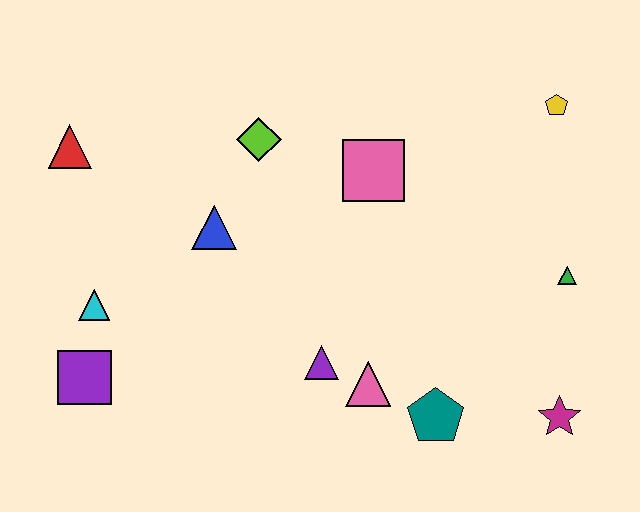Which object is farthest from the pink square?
The purple square is farthest from the pink square.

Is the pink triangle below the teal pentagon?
No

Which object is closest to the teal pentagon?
The pink triangle is closest to the teal pentagon.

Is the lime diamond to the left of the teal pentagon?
Yes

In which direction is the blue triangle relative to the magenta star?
The blue triangle is to the left of the magenta star.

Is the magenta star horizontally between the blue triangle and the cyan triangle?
No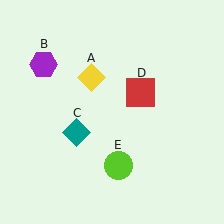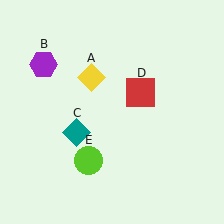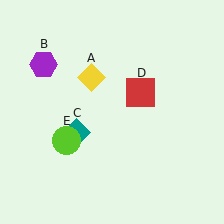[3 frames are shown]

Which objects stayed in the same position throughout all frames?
Yellow diamond (object A) and purple hexagon (object B) and teal diamond (object C) and red square (object D) remained stationary.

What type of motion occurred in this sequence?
The lime circle (object E) rotated clockwise around the center of the scene.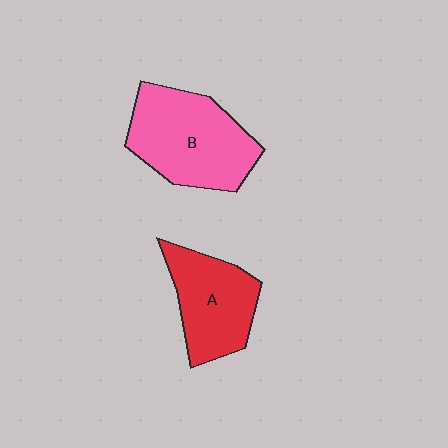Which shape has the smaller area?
Shape A (red).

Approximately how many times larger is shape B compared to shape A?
Approximately 1.3 times.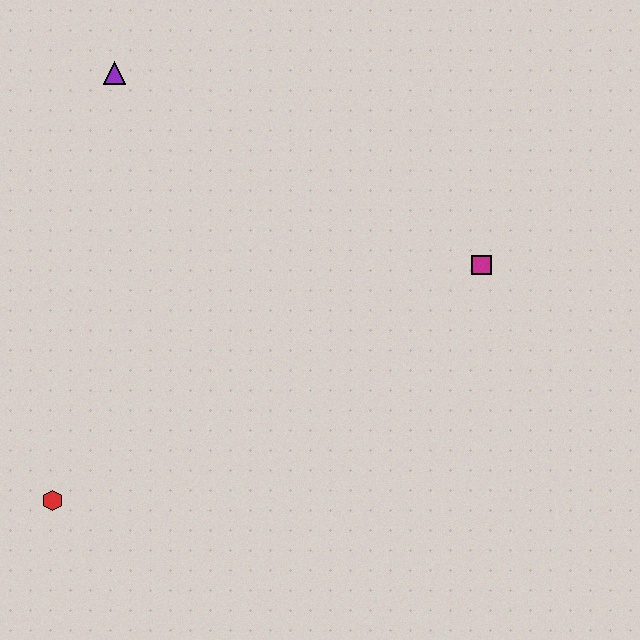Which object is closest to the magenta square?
The purple triangle is closest to the magenta square.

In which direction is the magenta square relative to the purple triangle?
The magenta square is to the right of the purple triangle.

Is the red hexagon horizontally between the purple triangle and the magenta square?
No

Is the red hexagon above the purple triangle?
No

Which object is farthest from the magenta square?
The red hexagon is farthest from the magenta square.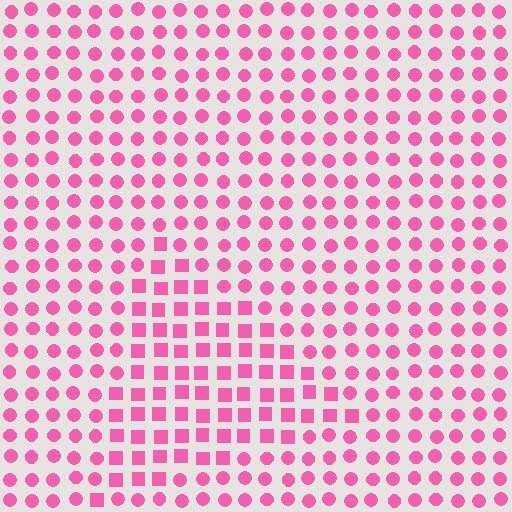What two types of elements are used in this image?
The image uses squares inside the triangle region and circles outside it.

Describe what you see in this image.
The image is filled with small pink elements arranged in a uniform grid. A triangle-shaped region contains squares, while the surrounding area contains circles. The boundary is defined purely by the change in element shape.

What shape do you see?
I see a triangle.